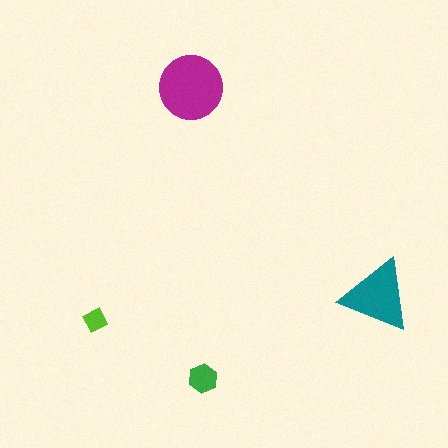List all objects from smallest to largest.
The lime diamond, the green hexagon, the teal triangle, the magenta circle.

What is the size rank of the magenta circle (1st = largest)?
1st.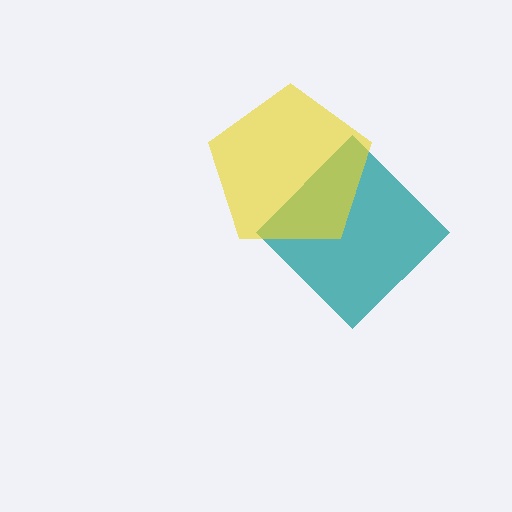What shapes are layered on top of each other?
The layered shapes are: a teal diamond, a yellow pentagon.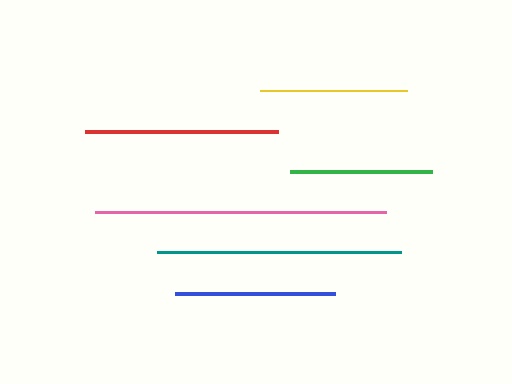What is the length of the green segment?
The green segment is approximately 141 pixels long.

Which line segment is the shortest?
The green line is the shortest at approximately 141 pixels.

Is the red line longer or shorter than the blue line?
The red line is longer than the blue line.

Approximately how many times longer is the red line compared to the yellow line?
The red line is approximately 1.3 times the length of the yellow line.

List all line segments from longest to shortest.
From longest to shortest: pink, teal, red, blue, yellow, green.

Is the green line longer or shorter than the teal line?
The teal line is longer than the green line.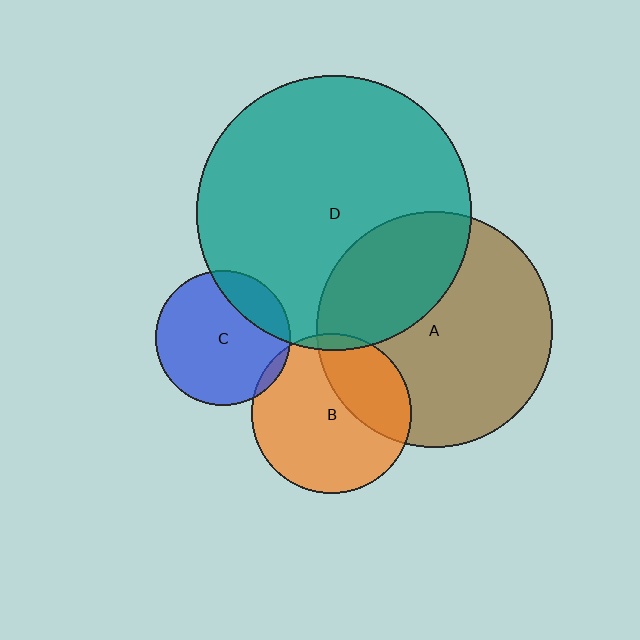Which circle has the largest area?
Circle D (teal).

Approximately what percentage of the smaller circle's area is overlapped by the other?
Approximately 35%.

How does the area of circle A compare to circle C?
Approximately 3.1 times.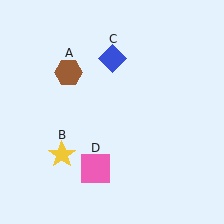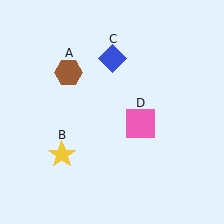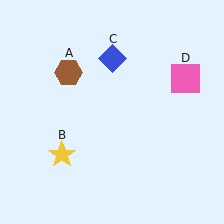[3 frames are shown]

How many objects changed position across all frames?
1 object changed position: pink square (object D).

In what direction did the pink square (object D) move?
The pink square (object D) moved up and to the right.